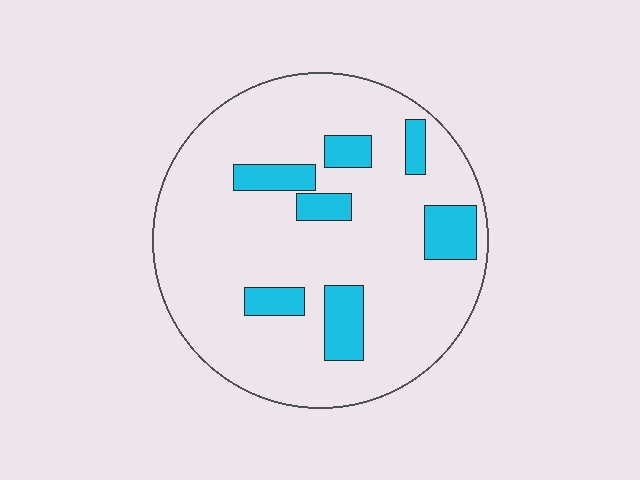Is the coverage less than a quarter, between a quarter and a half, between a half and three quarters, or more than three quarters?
Less than a quarter.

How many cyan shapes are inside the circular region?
7.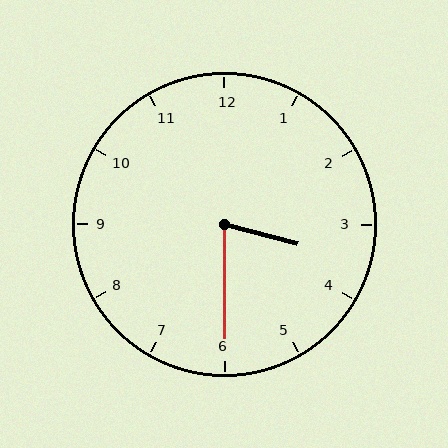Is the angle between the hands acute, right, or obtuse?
It is acute.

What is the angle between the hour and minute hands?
Approximately 75 degrees.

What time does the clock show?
3:30.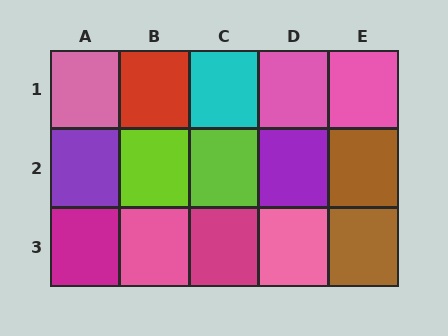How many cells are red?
1 cell is red.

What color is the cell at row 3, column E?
Brown.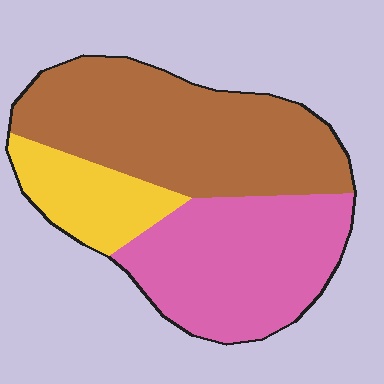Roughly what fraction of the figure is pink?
Pink covers 37% of the figure.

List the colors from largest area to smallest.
From largest to smallest: brown, pink, yellow.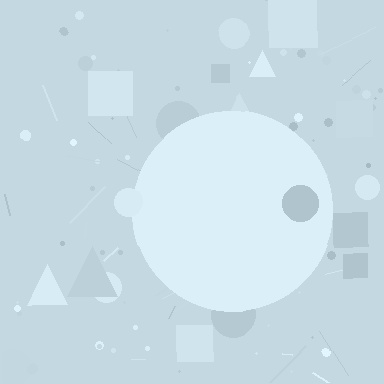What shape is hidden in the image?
A circle is hidden in the image.